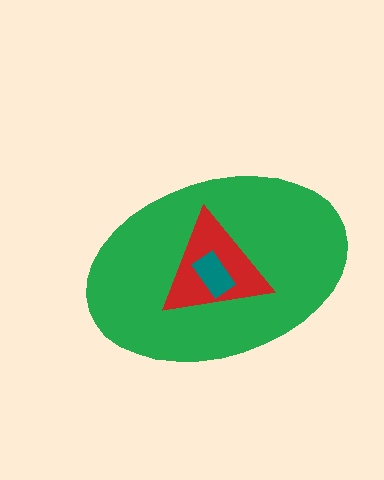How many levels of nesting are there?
3.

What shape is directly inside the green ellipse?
The red triangle.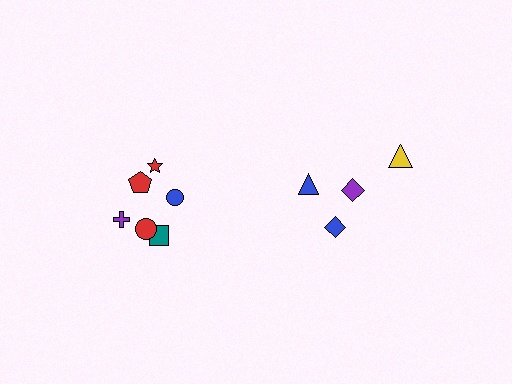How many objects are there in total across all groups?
There are 10 objects.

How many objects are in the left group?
There are 6 objects.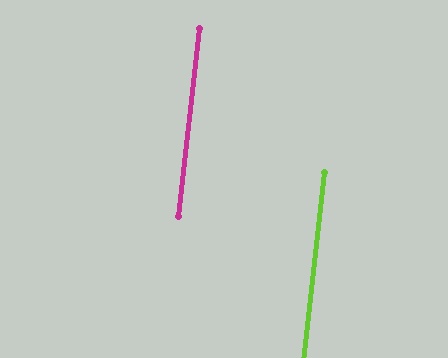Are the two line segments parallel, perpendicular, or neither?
Parallel — their directions differ by only 0.1°.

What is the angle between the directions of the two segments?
Approximately 0 degrees.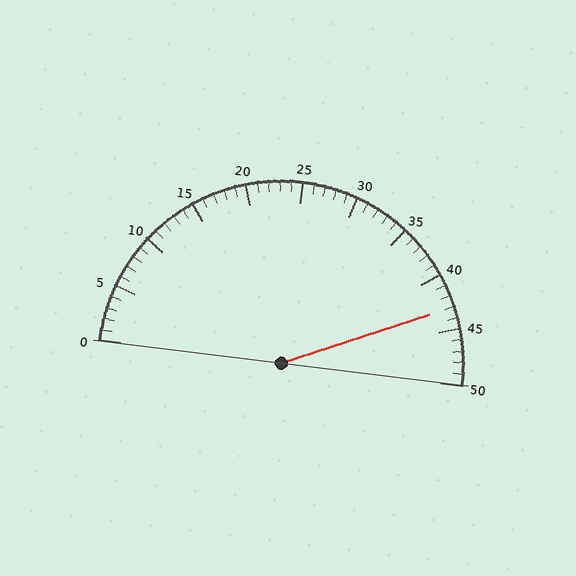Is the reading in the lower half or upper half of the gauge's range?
The reading is in the upper half of the range (0 to 50).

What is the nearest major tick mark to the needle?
The nearest major tick mark is 45.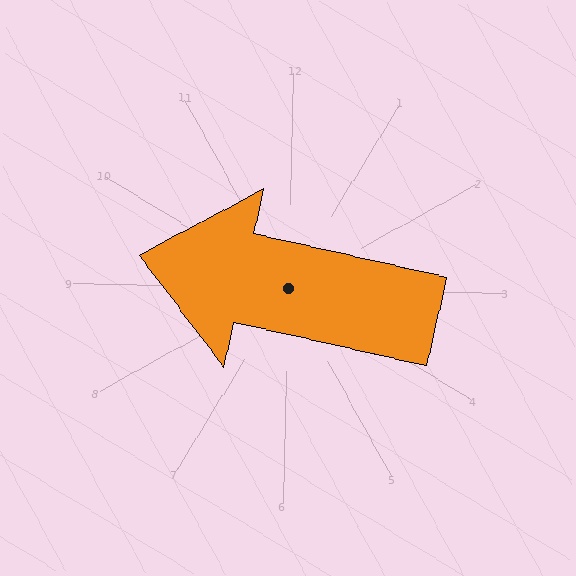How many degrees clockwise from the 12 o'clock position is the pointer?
Approximately 281 degrees.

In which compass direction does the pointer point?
West.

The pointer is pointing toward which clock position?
Roughly 9 o'clock.